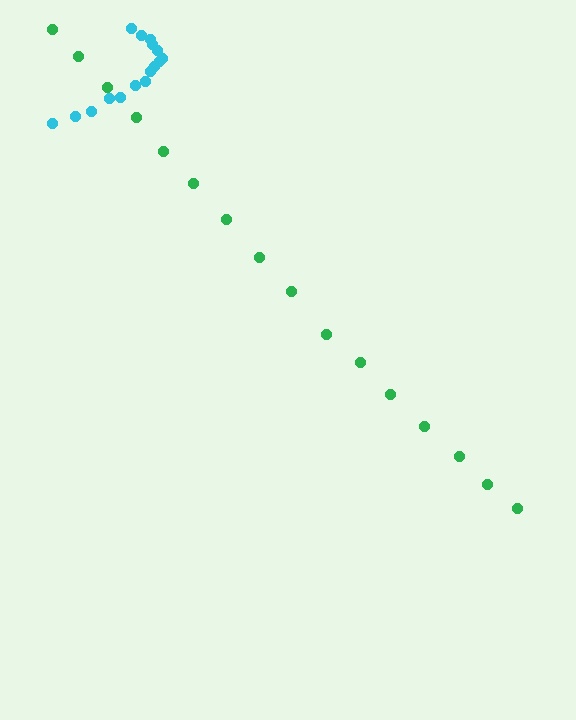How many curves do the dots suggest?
There are 2 distinct paths.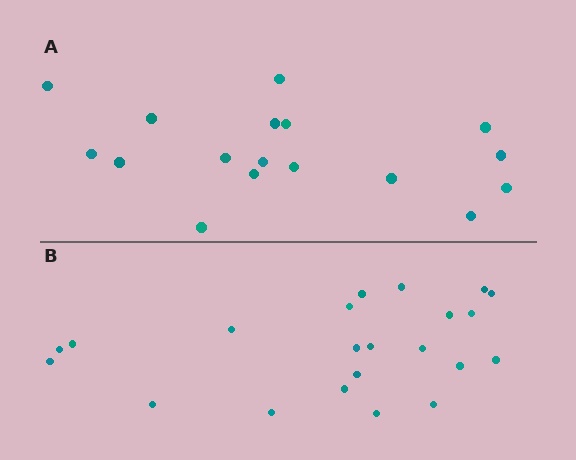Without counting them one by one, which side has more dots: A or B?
Region B (the bottom region) has more dots.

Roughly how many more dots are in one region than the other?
Region B has about 5 more dots than region A.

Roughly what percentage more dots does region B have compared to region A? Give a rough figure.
About 30% more.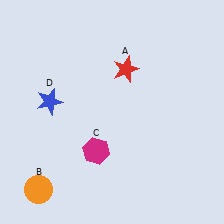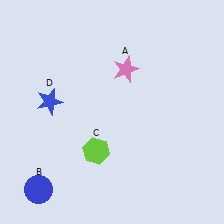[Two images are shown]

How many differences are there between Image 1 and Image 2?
There are 3 differences between the two images.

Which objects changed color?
A changed from red to pink. B changed from orange to blue. C changed from magenta to lime.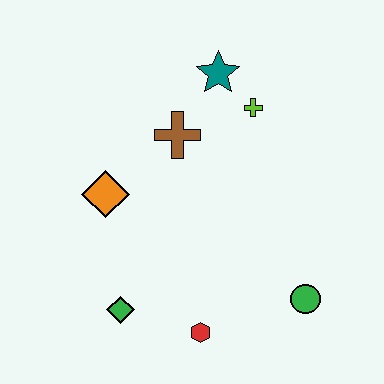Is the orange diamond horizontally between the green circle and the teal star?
No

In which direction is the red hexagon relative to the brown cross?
The red hexagon is below the brown cross.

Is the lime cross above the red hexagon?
Yes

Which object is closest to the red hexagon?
The green diamond is closest to the red hexagon.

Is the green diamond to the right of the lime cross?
No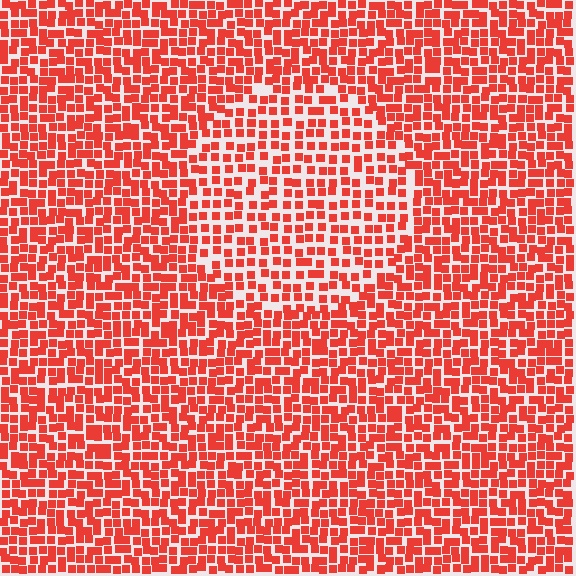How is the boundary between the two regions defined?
The boundary is defined by a change in element density (approximately 1.5x ratio). All elements are the same color, size, and shape.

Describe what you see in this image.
The image contains small red elements arranged at two different densities. A circle-shaped region is visible where the elements are less densely packed than the surrounding area.